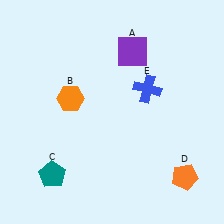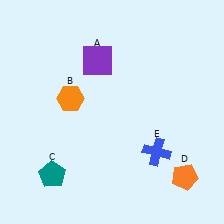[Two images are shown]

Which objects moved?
The objects that moved are: the purple square (A), the blue cross (E).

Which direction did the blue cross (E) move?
The blue cross (E) moved down.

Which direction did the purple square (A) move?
The purple square (A) moved left.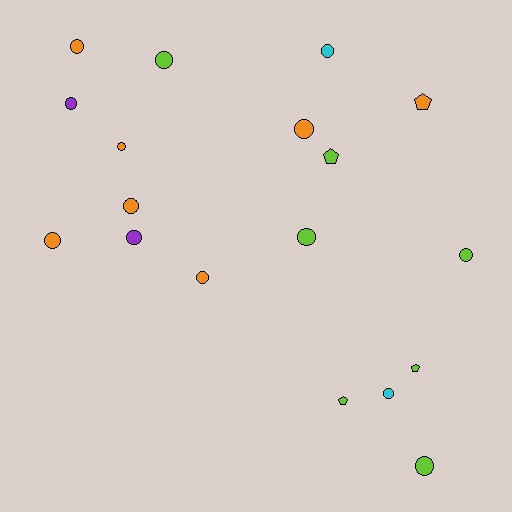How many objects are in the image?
There are 18 objects.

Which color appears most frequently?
Lime, with 7 objects.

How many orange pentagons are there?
There is 1 orange pentagon.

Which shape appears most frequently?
Circle, with 14 objects.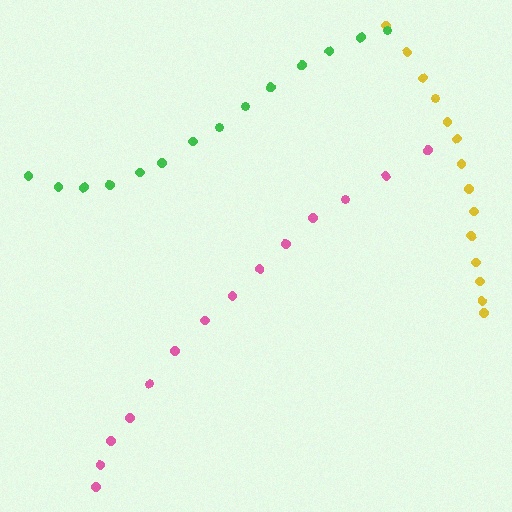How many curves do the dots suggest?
There are 3 distinct paths.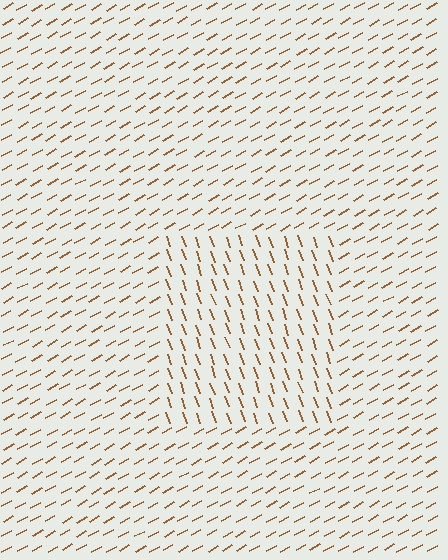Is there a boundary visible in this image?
Yes, there is a texture boundary formed by a change in line orientation.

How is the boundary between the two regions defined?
The boundary is defined purely by a change in line orientation (approximately 81 degrees difference). All lines are the same color and thickness.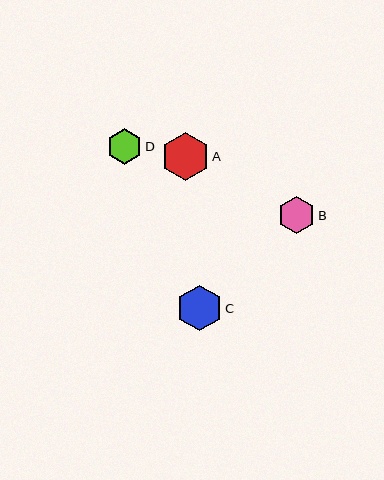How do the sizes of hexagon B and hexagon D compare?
Hexagon B and hexagon D are approximately the same size.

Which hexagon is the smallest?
Hexagon D is the smallest with a size of approximately 35 pixels.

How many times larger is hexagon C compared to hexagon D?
Hexagon C is approximately 1.3 times the size of hexagon D.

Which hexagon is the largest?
Hexagon A is the largest with a size of approximately 48 pixels.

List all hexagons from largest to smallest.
From largest to smallest: A, C, B, D.